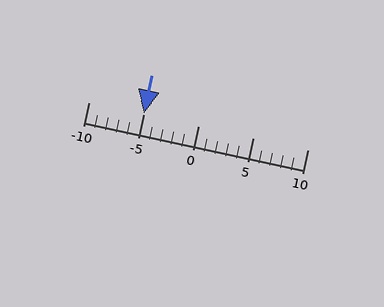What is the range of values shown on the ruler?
The ruler shows values from -10 to 10.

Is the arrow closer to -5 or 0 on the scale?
The arrow is closer to -5.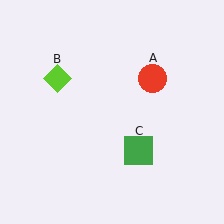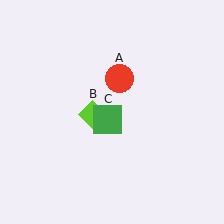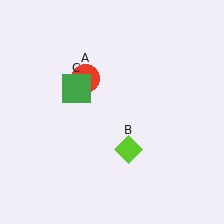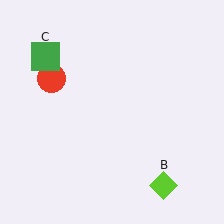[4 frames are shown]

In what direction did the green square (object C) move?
The green square (object C) moved up and to the left.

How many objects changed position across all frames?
3 objects changed position: red circle (object A), lime diamond (object B), green square (object C).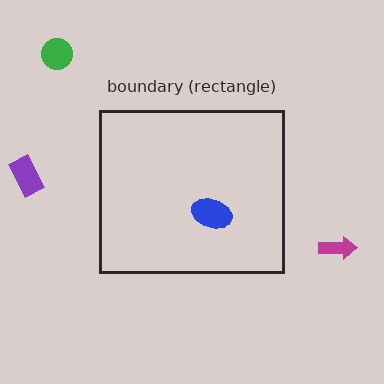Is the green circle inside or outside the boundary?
Outside.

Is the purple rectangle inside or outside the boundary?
Outside.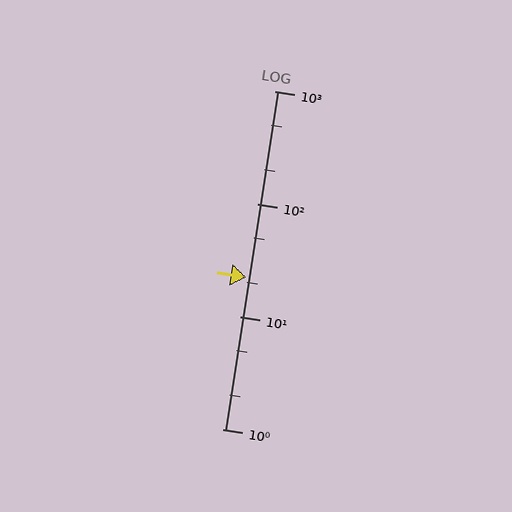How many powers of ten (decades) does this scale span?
The scale spans 3 decades, from 1 to 1000.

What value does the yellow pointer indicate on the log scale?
The pointer indicates approximately 22.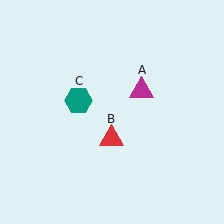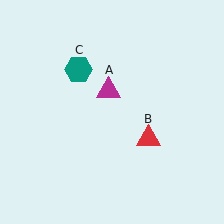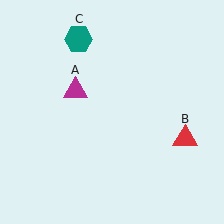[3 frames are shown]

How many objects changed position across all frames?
3 objects changed position: magenta triangle (object A), red triangle (object B), teal hexagon (object C).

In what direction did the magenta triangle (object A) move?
The magenta triangle (object A) moved left.